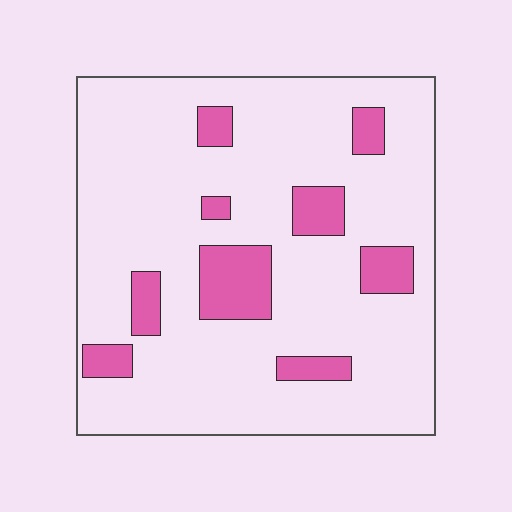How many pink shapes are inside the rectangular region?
9.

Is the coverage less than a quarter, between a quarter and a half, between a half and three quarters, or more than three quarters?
Less than a quarter.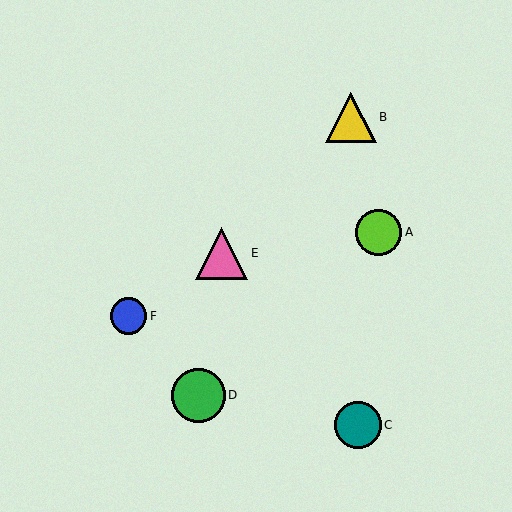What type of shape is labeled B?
Shape B is a yellow triangle.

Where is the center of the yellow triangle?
The center of the yellow triangle is at (351, 117).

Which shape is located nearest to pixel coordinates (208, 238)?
The pink triangle (labeled E) at (222, 253) is nearest to that location.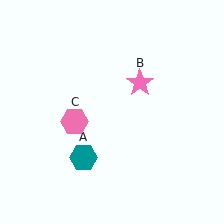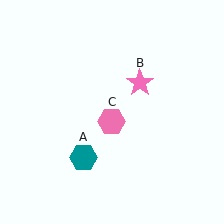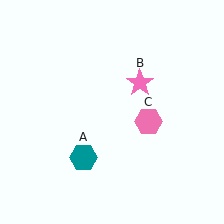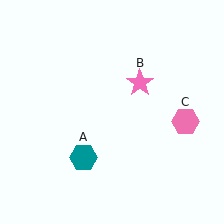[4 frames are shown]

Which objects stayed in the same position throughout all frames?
Teal hexagon (object A) and pink star (object B) remained stationary.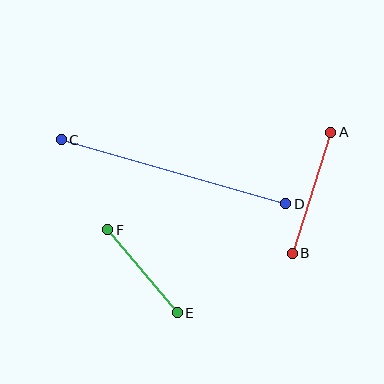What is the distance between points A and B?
The distance is approximately 127 pixels.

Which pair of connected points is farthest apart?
Points C and D are farthest apart.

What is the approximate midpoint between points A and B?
The midpoint is at approximately (311, 193) pixels.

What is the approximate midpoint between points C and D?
The midpoint is at approximately (174, 172) pixels.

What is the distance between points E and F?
The distance is approximately 108 pixels.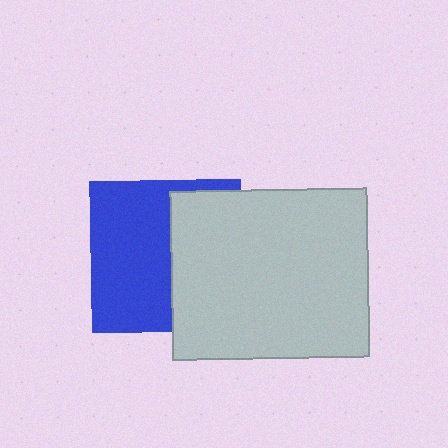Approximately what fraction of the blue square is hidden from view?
Roughly 44% of the blue square is hidden behind the light gray rectangle.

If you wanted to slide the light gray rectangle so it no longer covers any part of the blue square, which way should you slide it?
Slide it right — that is the most direct way to separate the two shapes.